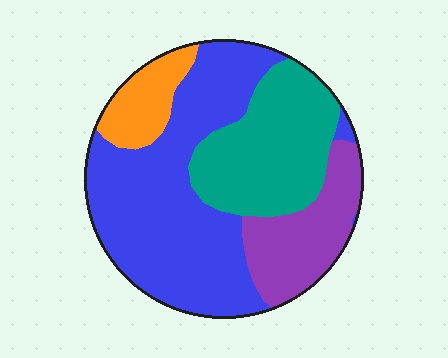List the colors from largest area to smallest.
From largest to smallest: blue, teal, purple, orange.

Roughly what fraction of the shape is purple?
Purple covers 17% of the shape.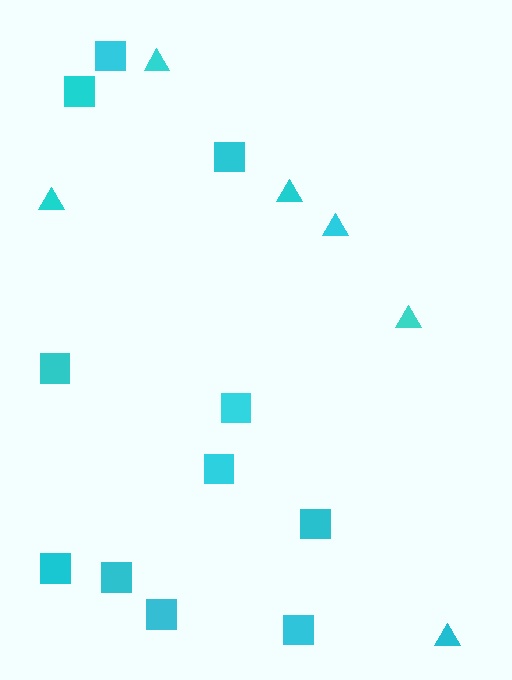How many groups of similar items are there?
There are 2 groups: one group of squares (11) and one group of triangles (6).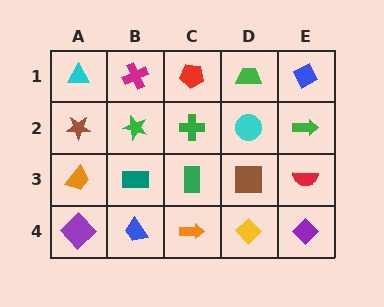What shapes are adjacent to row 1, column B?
A green star (row 2, column B), a cyan triangle (row 1, column A), a red pentagon (row 1, column C).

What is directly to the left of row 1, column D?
A red pentagon.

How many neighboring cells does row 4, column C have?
3.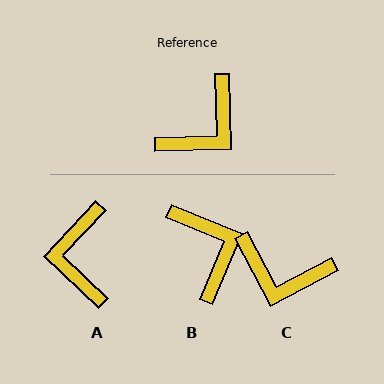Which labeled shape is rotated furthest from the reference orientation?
A, about 135 degrees away.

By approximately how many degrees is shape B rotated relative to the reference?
Approximately 66 degrees counter-clockwise.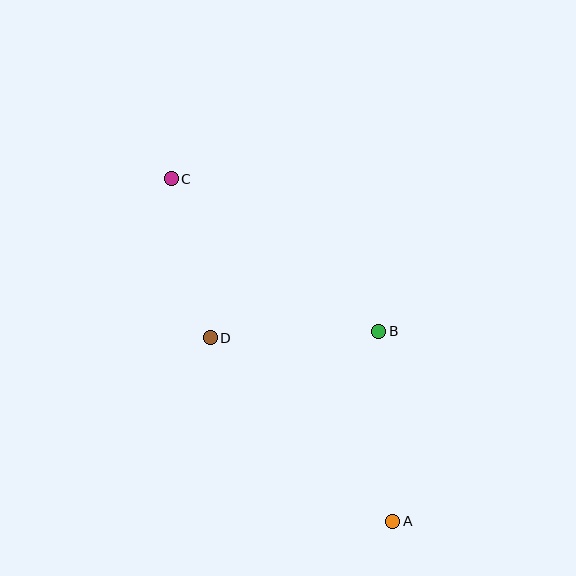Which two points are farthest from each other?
Points A and C are farthest from each other.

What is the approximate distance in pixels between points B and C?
The distance between B and C is approximately 258 pixels.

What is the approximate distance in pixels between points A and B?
The distance between A and B is approximately 190 pixels.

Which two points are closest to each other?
Points C and D are closest to each other.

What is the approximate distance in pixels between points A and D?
The distance between A and D is approximately 259 pixels.